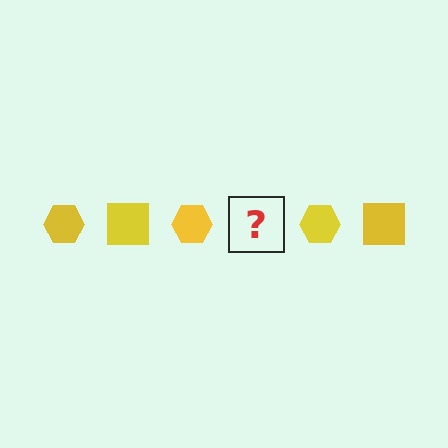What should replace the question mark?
The question mark should be replaced with a yellow square.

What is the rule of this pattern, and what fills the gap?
The rule is that the pattern cycles through hexagon, square shapes in yellow. The gap should be filled with a yellow square.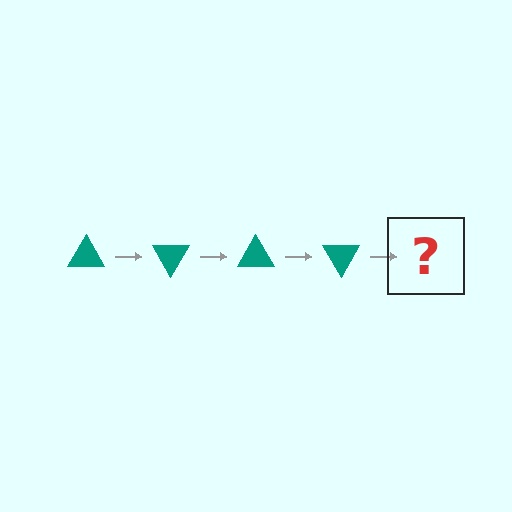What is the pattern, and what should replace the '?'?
The pattern is that the triangle rotates 60 degrees each step. The '?' should be a teal triangle rotated 240 degrees.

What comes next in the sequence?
The next element should be a teal triangle rotated 240 degrees.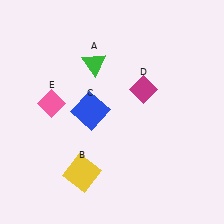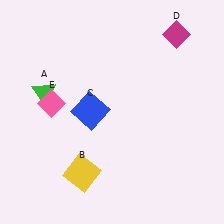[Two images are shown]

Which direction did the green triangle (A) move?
The green triangle (A) moved left.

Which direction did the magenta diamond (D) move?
The magenta diamond (D) moved up.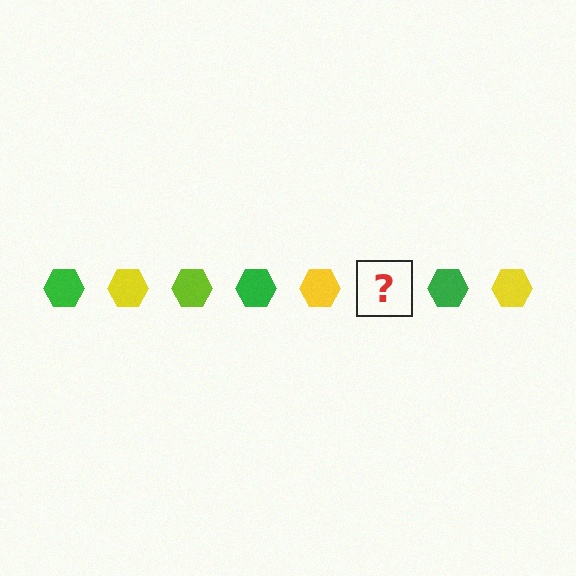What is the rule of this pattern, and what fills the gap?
The rule is that the pattern cycles through green, yellow, lime hexagons. The gap should be filled with a lime hexagon.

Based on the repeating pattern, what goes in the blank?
The blank should be a lime hexagon.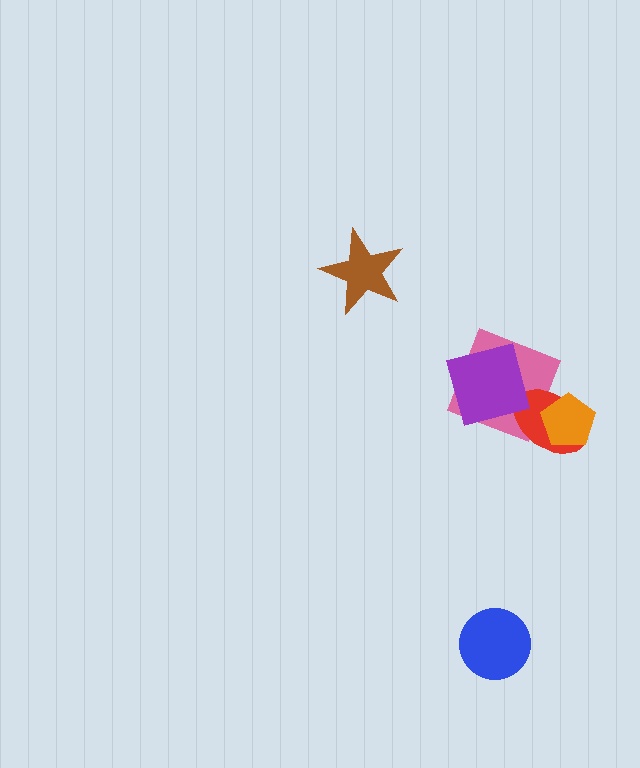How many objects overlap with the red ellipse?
2 objects overlap with the red ellipse.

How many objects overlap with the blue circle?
0 objects overlap with the blue circle.